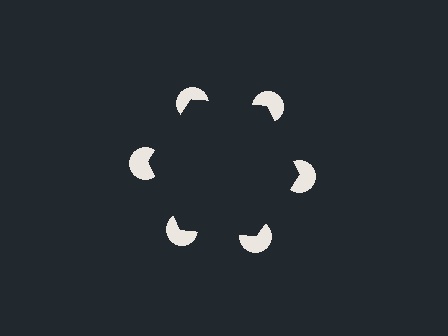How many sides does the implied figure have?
6 sides.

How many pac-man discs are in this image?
There are 6 — one at each vertex of the illusory hexagon.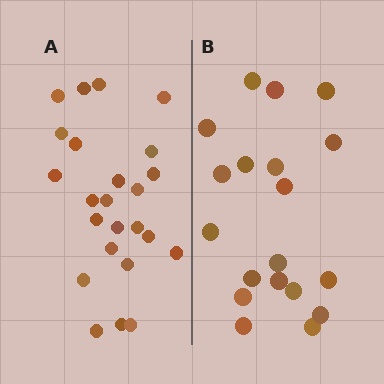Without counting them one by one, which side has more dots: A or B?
Region A (the left region) has more dots.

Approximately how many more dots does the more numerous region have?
Region A has about 5 more dots than region B.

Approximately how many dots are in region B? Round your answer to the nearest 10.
About 20 dots. (The exact count is 19, which rounds to 20.)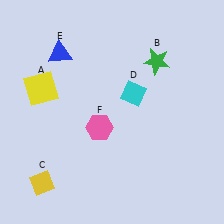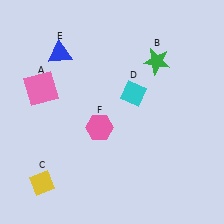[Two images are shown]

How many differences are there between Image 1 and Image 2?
There is 1 difference between the two images.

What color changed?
The square (A) changed from yellow in Image 1 to pink in Image 2.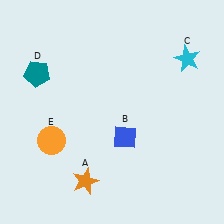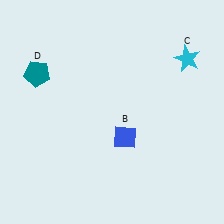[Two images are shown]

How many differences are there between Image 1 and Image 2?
There are 2 differences between the two images.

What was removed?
The orange circle (E), the orange star (A) were removed in Image 2.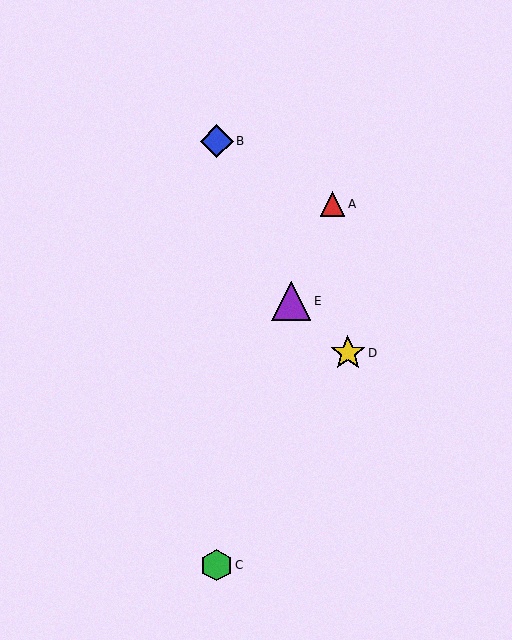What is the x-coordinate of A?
Object A is at x≈333.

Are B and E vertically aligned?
No, B is at x≈217 and E is at x≈291.